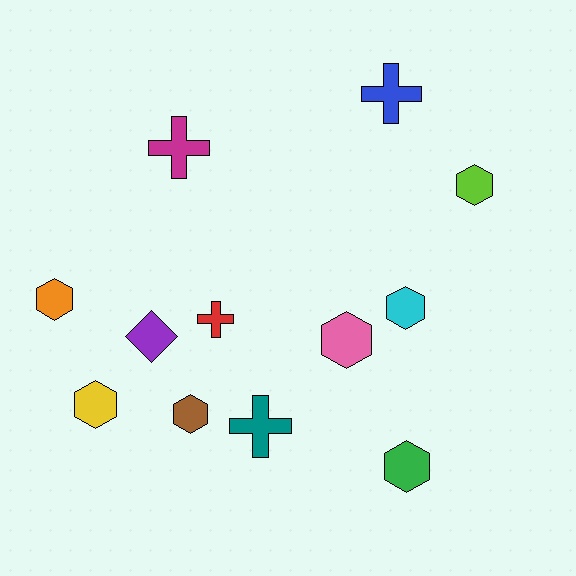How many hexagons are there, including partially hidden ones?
There are 7 hexagons.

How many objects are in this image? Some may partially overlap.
There are 12 objects.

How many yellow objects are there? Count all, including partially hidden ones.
There is 1 yellow object.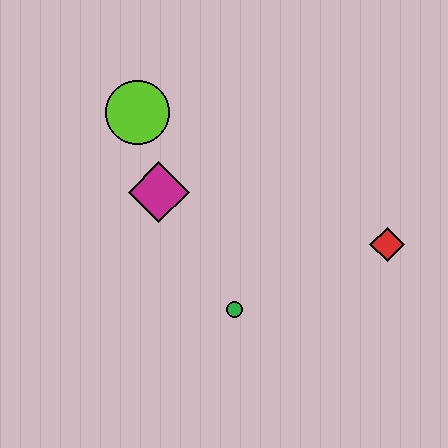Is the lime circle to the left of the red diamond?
Yes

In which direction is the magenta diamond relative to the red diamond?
The magenta diamond is to the left of the red diamond.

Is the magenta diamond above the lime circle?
No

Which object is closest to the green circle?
The magenta diamond is closest to the green circle.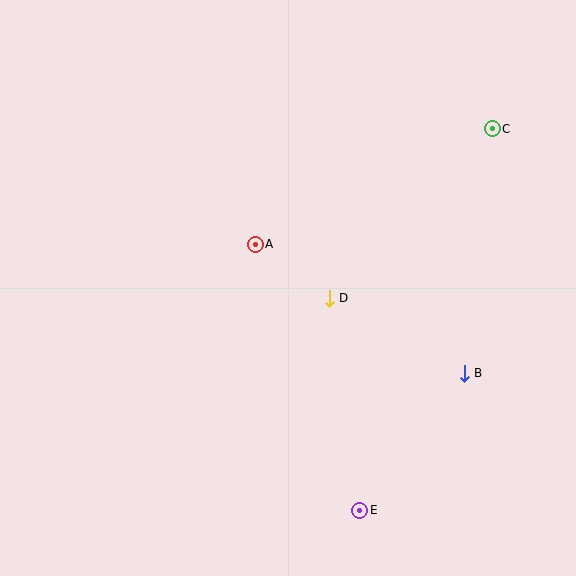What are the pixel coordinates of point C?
Point C is at (492, 129).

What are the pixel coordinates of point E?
Point E is at (360, 510).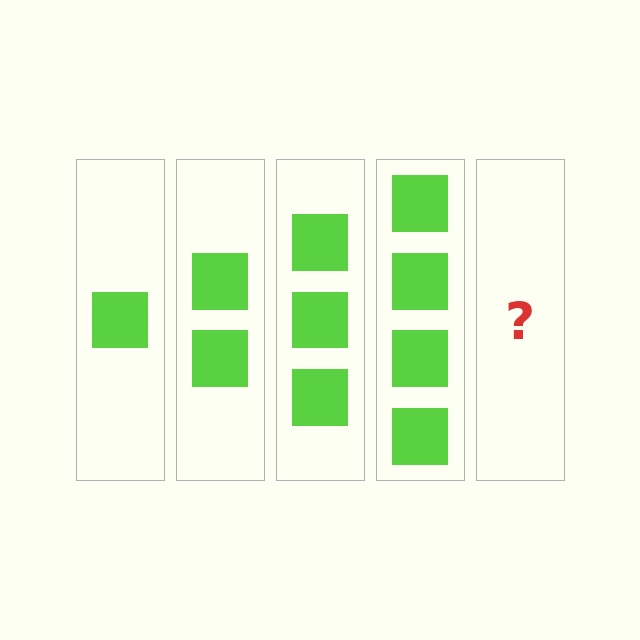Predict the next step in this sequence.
The next step is 5 squares.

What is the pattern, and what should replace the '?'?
The pattern is that each step adds one more square. The '?' should be 5 squares.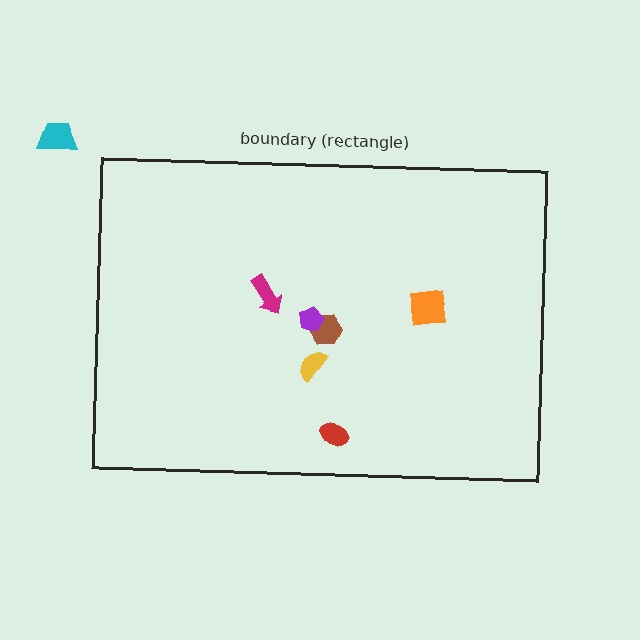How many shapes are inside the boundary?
6 inside, 1 outside.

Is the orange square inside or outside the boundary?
Inside.